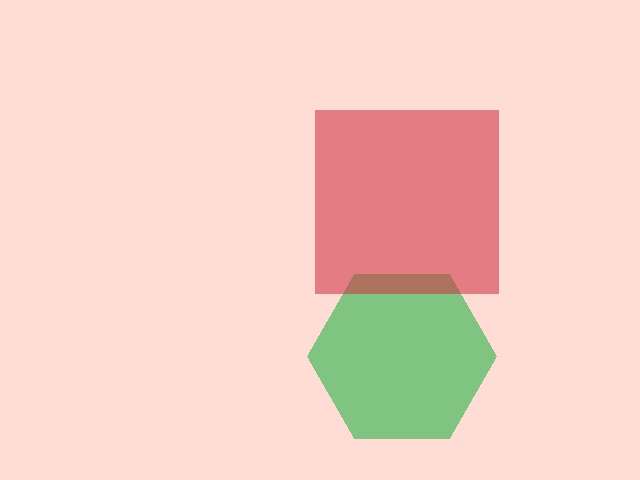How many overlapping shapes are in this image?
There are 2 overlapping shapes in the image.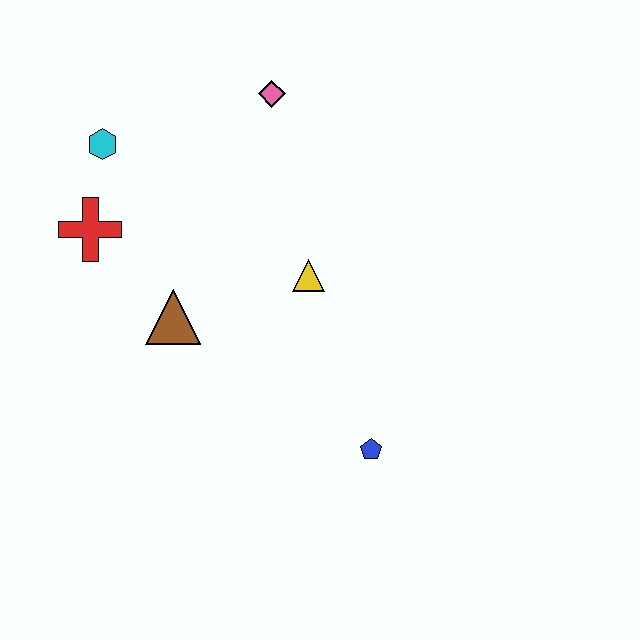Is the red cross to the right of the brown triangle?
No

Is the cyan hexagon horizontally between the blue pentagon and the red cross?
Yes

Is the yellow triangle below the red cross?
Yes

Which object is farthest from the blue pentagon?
The cyan hexagon is farthest from the blue pentagon.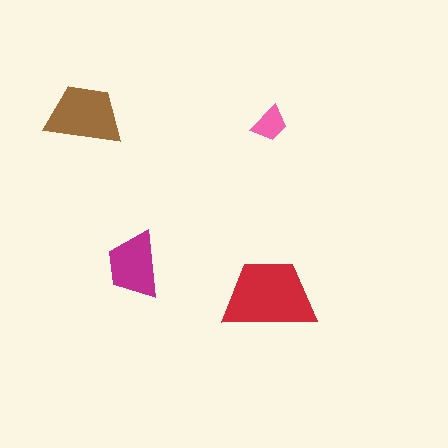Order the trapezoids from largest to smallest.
the red one, the brown one, the magenta one, the pink one.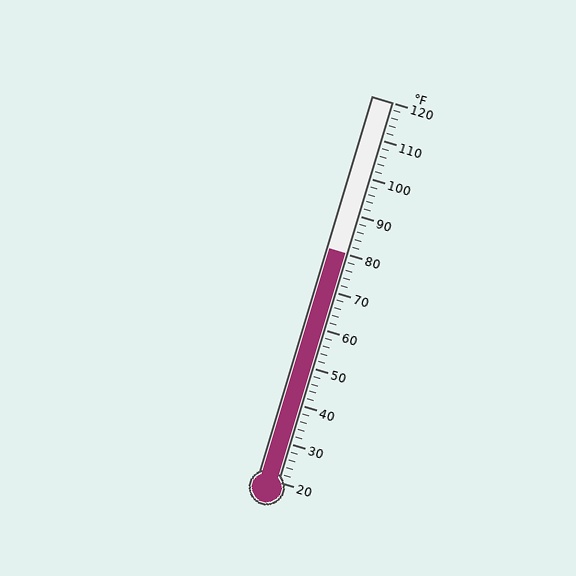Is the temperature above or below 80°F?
The temperature is at 80°F.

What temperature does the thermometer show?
The thermometer shows approximately 80°F.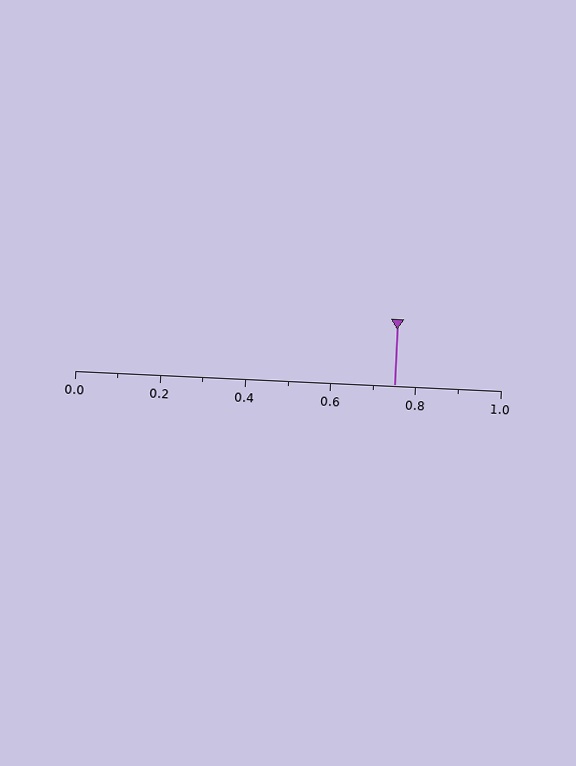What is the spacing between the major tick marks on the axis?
The major ticks are spaced 0.2 apart.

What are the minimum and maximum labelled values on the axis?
The axis runs from 0.0 to 1.0.